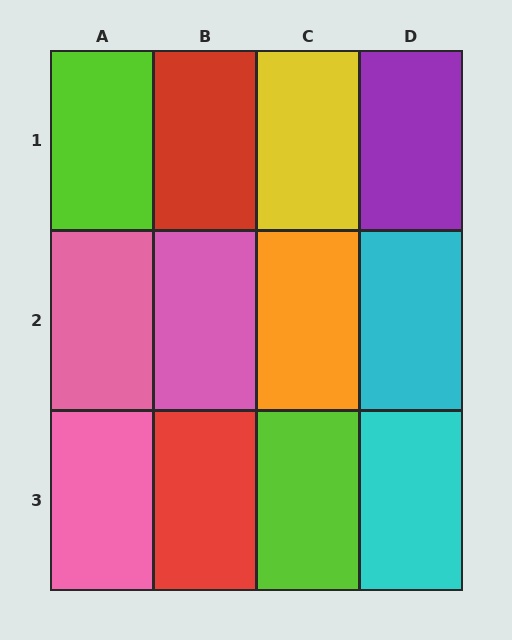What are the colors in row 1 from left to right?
Lime, red, yellow, purple.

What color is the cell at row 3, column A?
Pink.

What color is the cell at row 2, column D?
Cyan.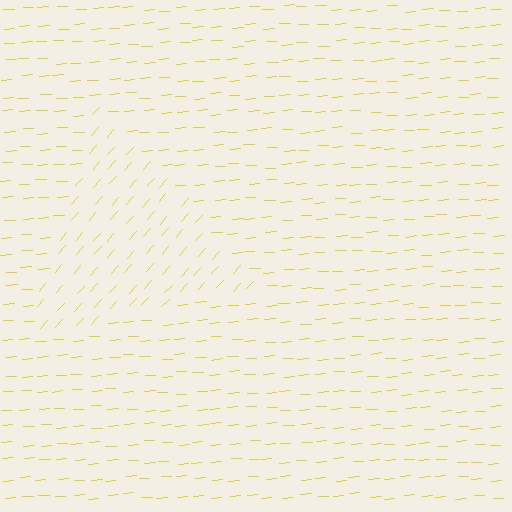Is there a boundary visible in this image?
Yes, there is a texture boundary formed by a change in line orientation.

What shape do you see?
I see a triangle.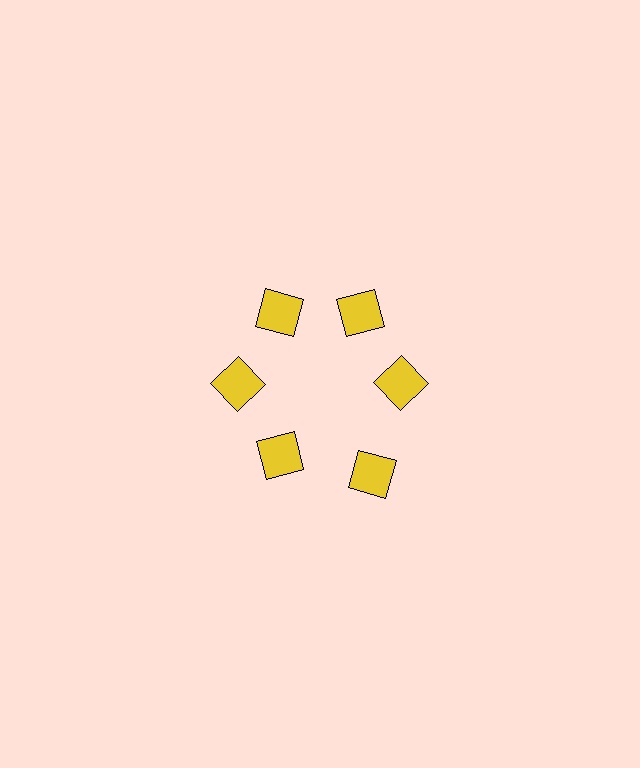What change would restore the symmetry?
The symmetry would be restored by moving it inward, back onto the ring so that all 6 squares sit at equal angles and equal distance from the center.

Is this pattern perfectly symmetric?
No. The 6 yellow squares are arranged in a ring, but one element near the 5 o'clock position is pushed outward from the center, breaking the 6-fold rotational symmetry.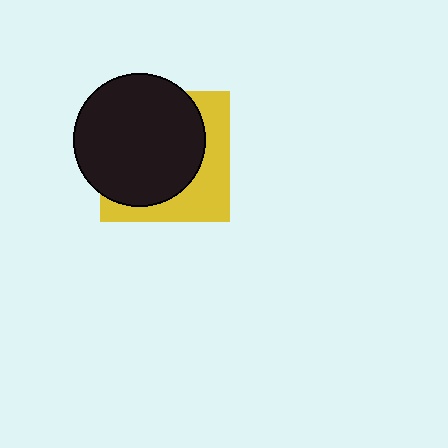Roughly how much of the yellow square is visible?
A small part of it is visible (roughly 36%).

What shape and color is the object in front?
The object in front is a black circle.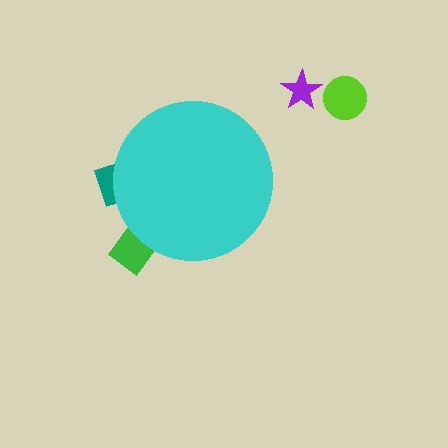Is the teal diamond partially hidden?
Yes, the teal diamond is partially hidden behind the cyan circle.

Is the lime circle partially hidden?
No, the lime circle is fully visible.